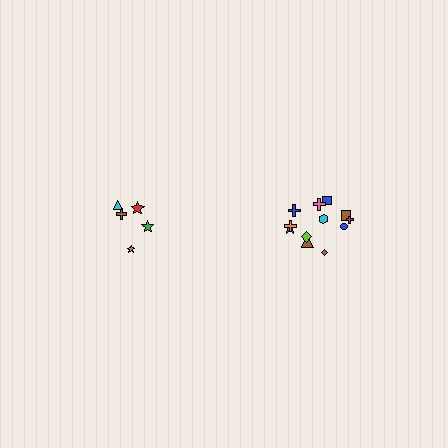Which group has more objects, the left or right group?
The right group.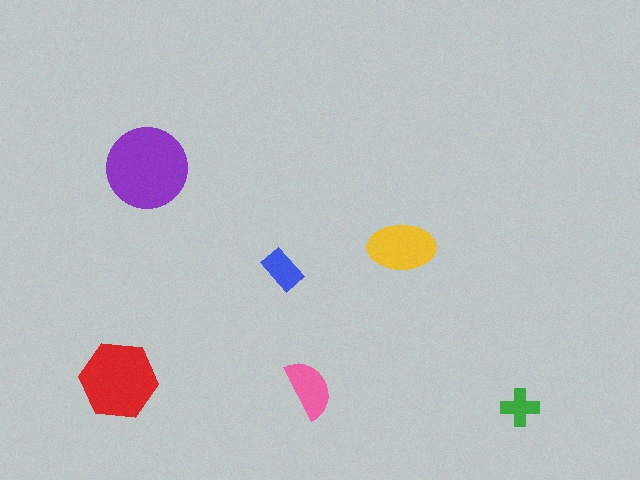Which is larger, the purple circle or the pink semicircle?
The purple circle.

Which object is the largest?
The purple circle.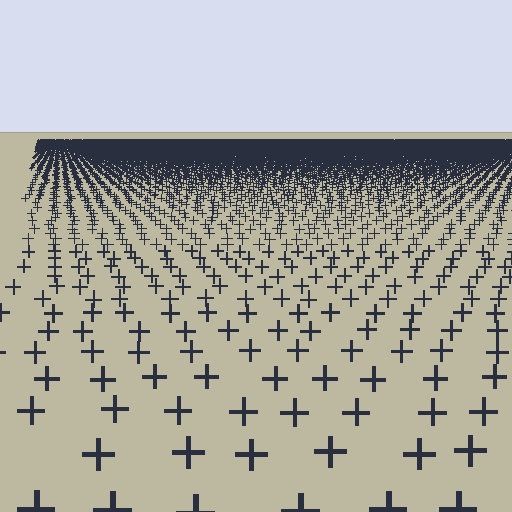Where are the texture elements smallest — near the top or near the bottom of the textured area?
Near the top.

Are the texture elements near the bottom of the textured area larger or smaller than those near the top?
Larger. Near the bottom, elements are closer to the viewer and appear at a bigger on-screen size.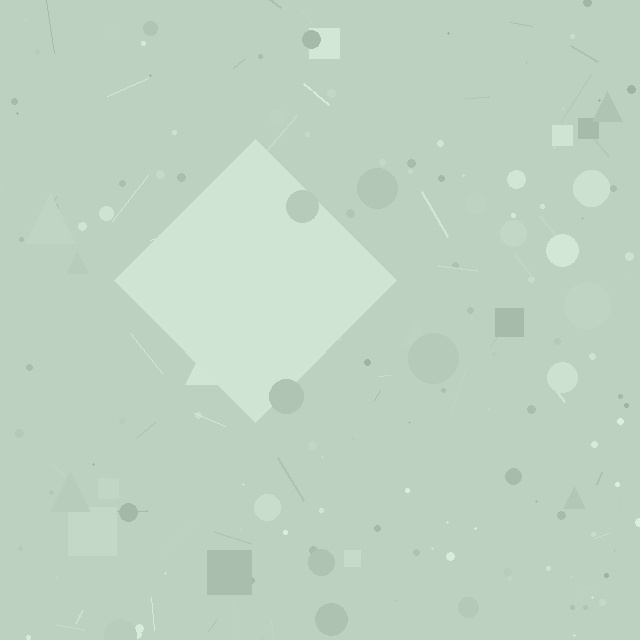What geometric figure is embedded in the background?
A diamond is embedded in the background.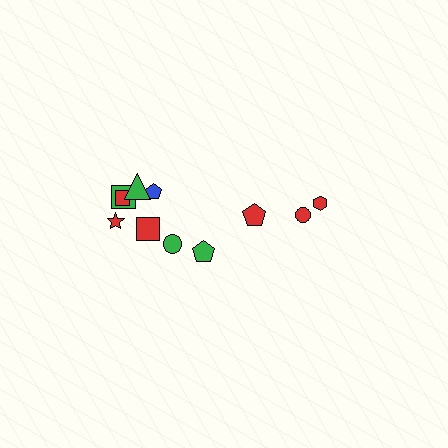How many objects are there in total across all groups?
There are 11 objects.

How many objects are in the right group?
There are 3 objects.